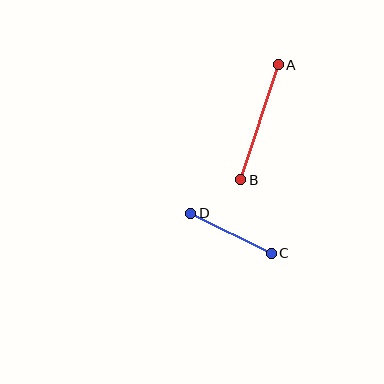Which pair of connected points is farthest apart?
Points A and B are farthest apart.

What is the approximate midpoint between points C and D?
The midpoint is at approximately (231, 233) pixels.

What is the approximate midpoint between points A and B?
The midpoint is at approximately (260, 122) pixels.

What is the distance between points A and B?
The distance is approximately 121 pixels.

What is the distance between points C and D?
The distance is approximately 90 pixels.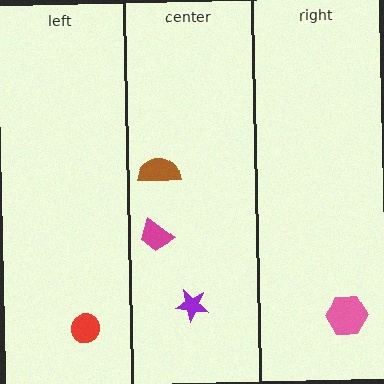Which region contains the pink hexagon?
The right region.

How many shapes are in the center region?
3.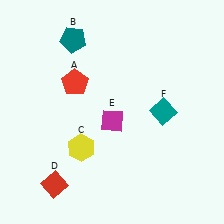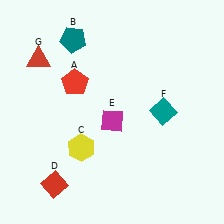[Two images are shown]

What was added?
A red triangle (G) was added in Image 2.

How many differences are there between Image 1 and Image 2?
There is 1 difference between the two images.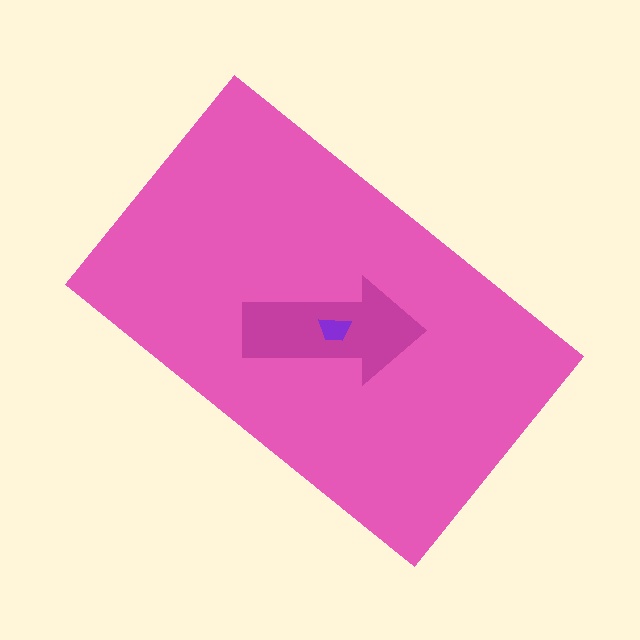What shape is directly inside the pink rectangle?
The magenta arrow.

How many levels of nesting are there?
3.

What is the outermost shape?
The pink rectangle.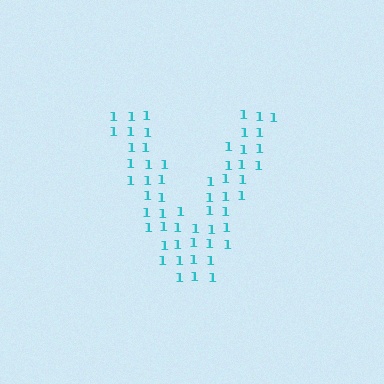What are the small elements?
The small elements are digit 1's.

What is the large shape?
The large shape is the letter V.